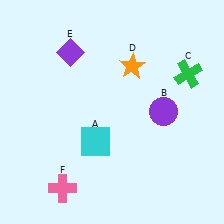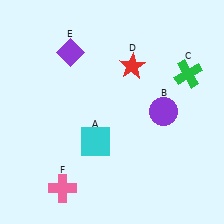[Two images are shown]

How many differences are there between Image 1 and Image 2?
There is 1 difference between the two images.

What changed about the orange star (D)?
In Image 1, D is orange. In Image 2, it changed to red.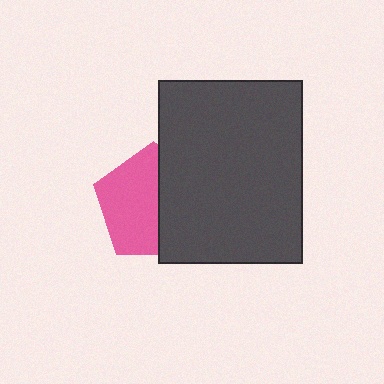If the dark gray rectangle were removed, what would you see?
You would see the complete pink pentagon.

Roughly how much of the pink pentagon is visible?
About half of it is visible (roughly 55%).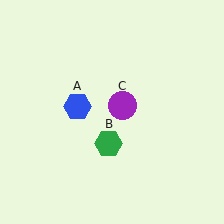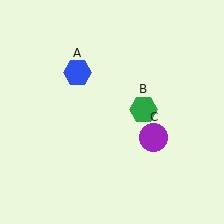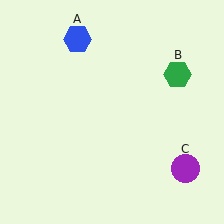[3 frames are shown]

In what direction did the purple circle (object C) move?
The purple circle (object C) moved down and to the right.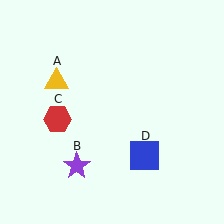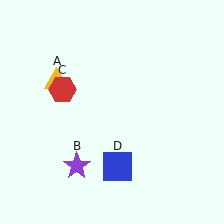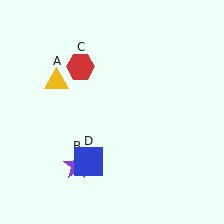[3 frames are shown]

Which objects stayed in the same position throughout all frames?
Yellow triangle (object A) and purple star (object B) remained stationary.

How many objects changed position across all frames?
2 objects changed position: red hexagon (object C), blue square (object D).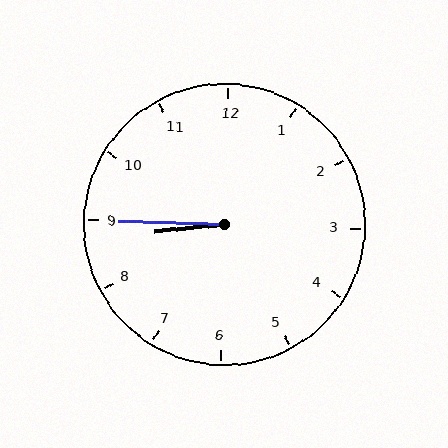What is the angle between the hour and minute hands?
Approximately 8 degrees.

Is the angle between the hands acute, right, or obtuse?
It is acute.